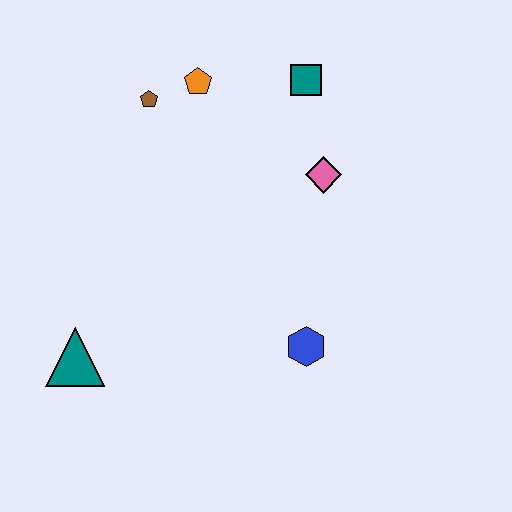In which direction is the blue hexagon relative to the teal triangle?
The blue hexagon is to the right of the teal triangle.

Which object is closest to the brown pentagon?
The orange pentagon is closest to the brown pentagon.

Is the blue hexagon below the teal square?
Yes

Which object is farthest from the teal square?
The teal triangle is farthest from the teal square.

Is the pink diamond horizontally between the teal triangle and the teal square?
No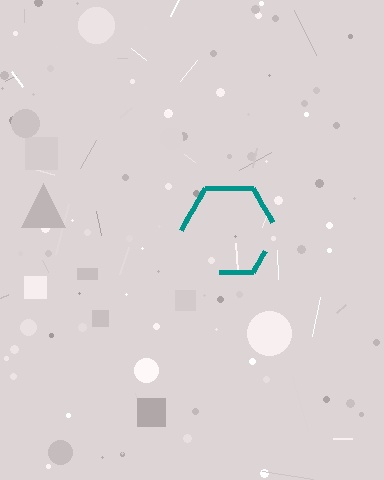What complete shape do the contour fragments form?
The contour fragments form a hexagon.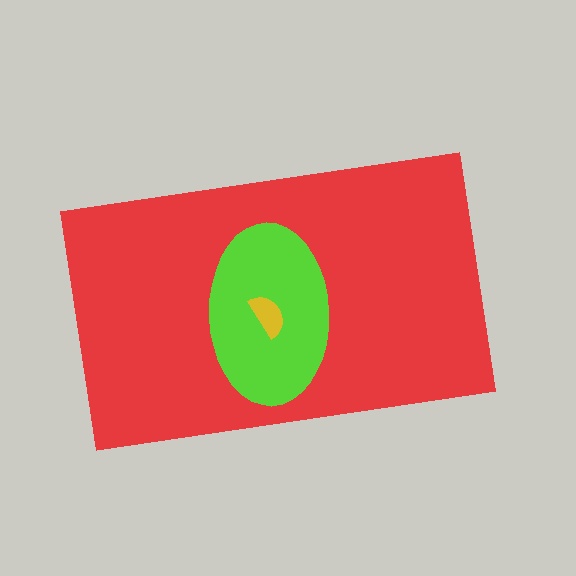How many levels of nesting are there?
3.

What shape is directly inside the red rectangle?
The lime ellipse.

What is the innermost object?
The yellow semicircle.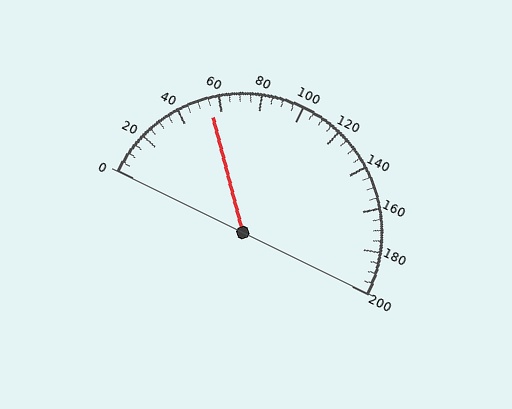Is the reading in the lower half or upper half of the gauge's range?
The reading is in the lower half of the range (0 to 200).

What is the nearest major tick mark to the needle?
The nearest major tick mark is 60.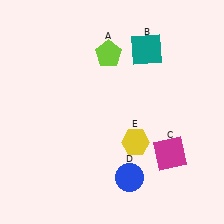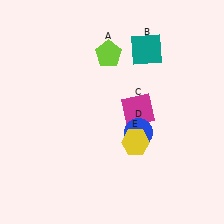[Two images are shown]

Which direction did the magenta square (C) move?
The magenta square (C) moved up.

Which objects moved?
The objects that moved are: the magenta square (C), the blue circle (D).